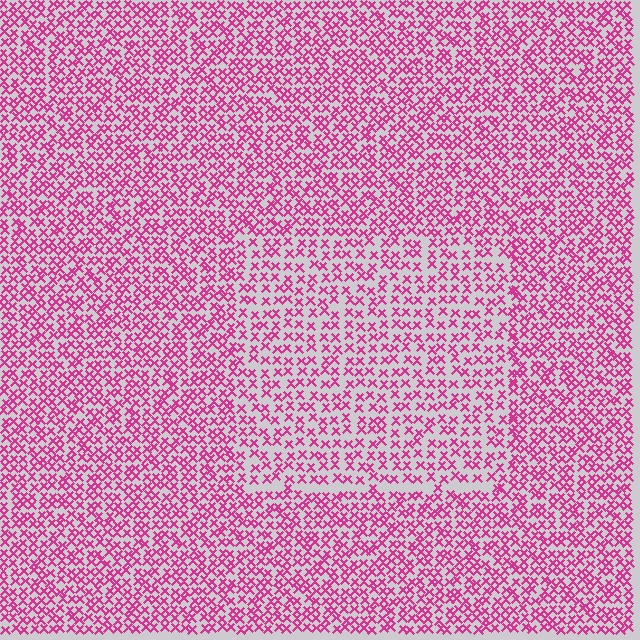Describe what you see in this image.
The image contains small magenta elements arranged at two different densities. A rectangle-shaped region is visible where the elements are less densely packed than the surrounding area.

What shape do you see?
I see a rectangle.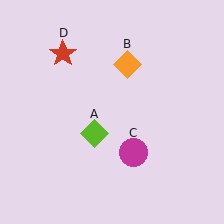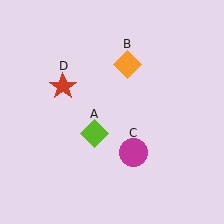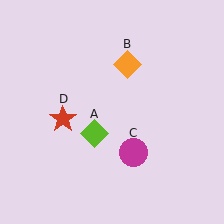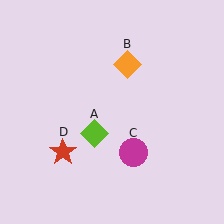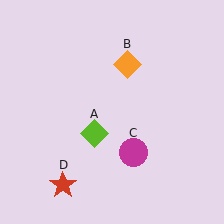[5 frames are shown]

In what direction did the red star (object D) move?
The red star (object D) moved down.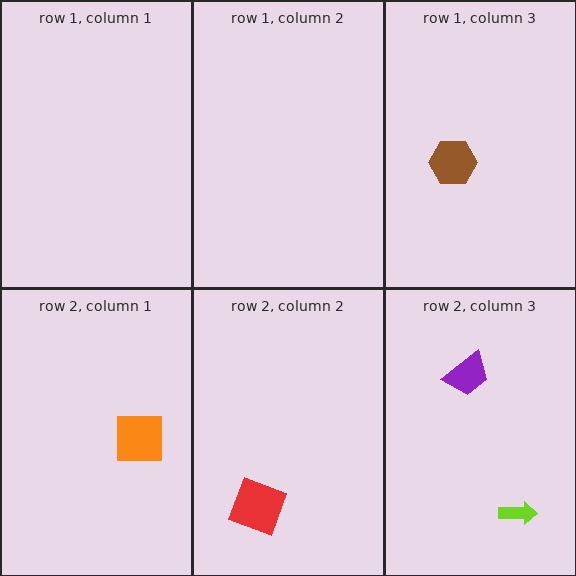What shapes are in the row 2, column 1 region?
The orange square.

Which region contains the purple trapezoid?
The row 2, column 3 region.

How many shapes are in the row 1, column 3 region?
1.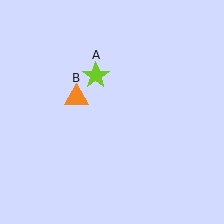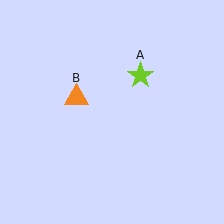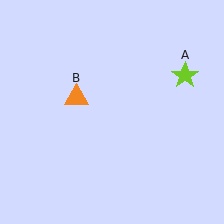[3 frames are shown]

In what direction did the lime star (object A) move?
The lime star (object A) moved right.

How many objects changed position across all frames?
1 object changed position: lime star (object A).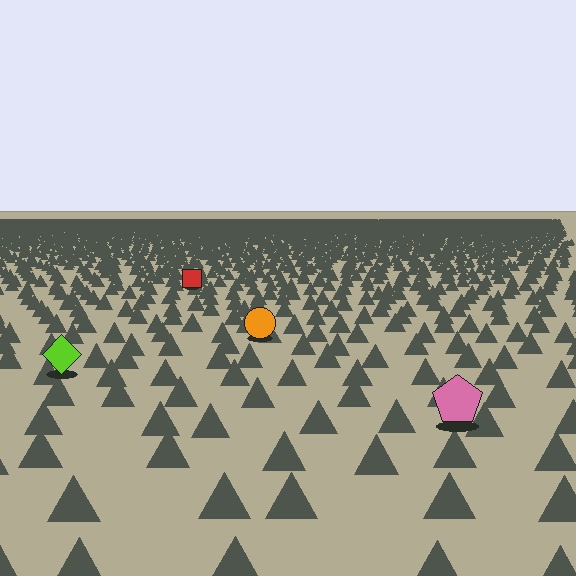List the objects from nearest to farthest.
From nearest to farthest: the pink pentagon, the lime diamond, the orange circle, the red square.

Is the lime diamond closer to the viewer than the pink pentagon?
No. The pink pentagon is closer — you can tell from the texture gradient: the ground texture is coarser near it.